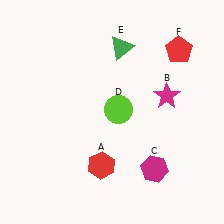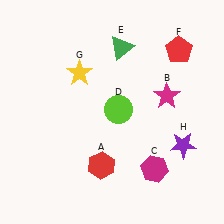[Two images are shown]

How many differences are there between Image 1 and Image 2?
There are 2 differences between the two images.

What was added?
A yellow star (G), a purple star (H) were added in Image 2.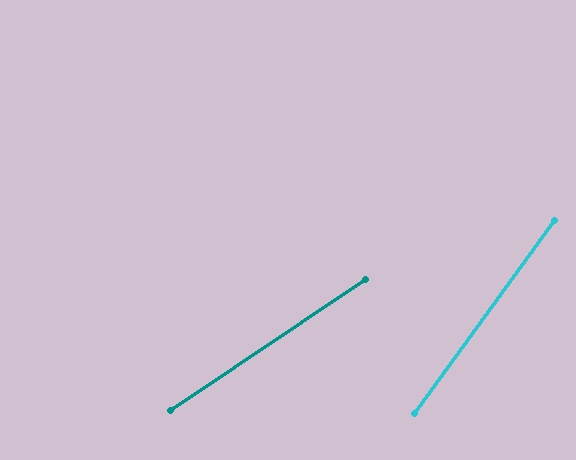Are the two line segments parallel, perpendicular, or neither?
Neither parallel nor perpendicular — they differ by about 20°.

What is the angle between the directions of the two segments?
Approximately 20 degrees.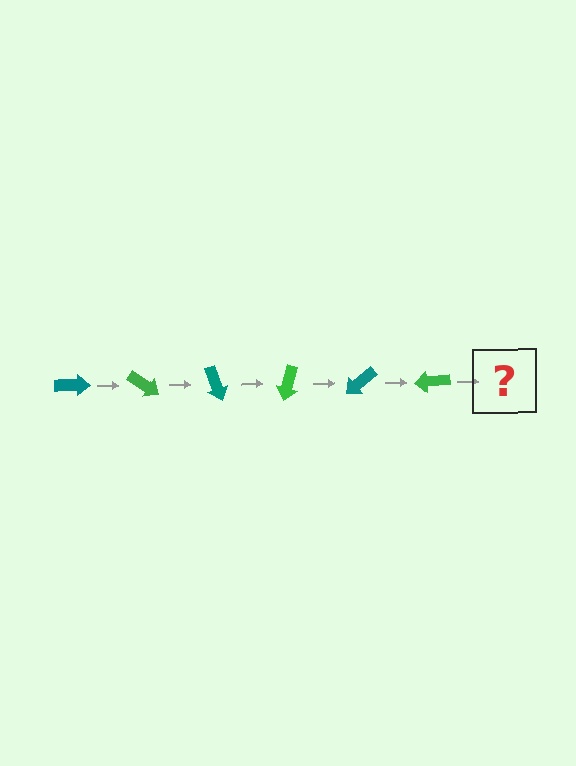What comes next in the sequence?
The next element should be a teal arrow, rotated 210 degrees from the start.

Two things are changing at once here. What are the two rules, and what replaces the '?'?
The two rules are that it rotates 35 degrees each step and the color cycles through teal and green. The '?' should be a teal arrow, rotated 210 degrees from the start.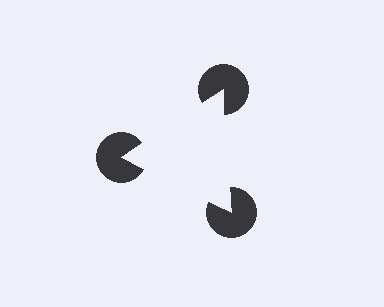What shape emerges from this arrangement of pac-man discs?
An illusory triangle — its edges are inferred from the aligned wedge cuts in the pac-man discs, not physically drawn.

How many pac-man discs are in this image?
There are 3 — one at each vertex of the illusory triangle.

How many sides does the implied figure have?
3 sides.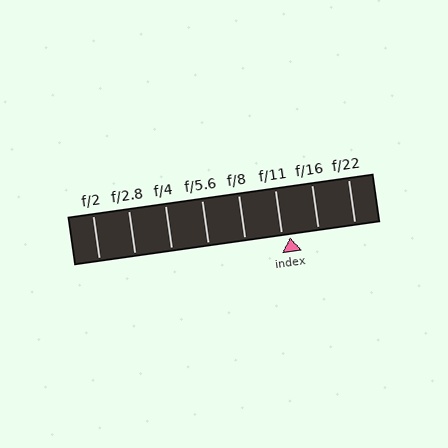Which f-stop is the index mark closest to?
The index mark is closest to f/11.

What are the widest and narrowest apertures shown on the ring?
The widest aperture shown is f/2 and the narrowest is f/22.